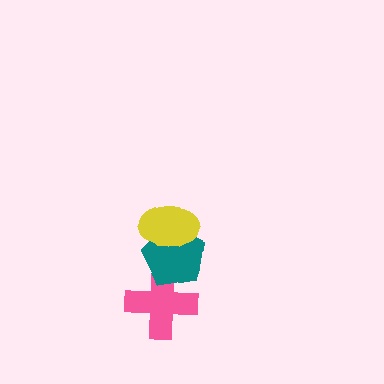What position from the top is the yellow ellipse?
The yellow ellipse is 1st from the top.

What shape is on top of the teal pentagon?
The yellow ellipse is on top of the teal pentagon.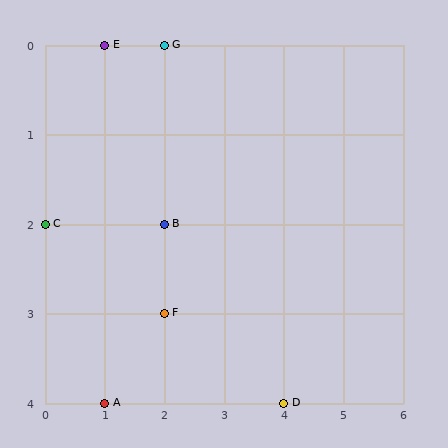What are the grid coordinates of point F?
Point F is at grid coordinates (2, 3).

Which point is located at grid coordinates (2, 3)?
Point F is at (2, 3).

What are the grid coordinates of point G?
Point G is at grid coordinates (2, 0).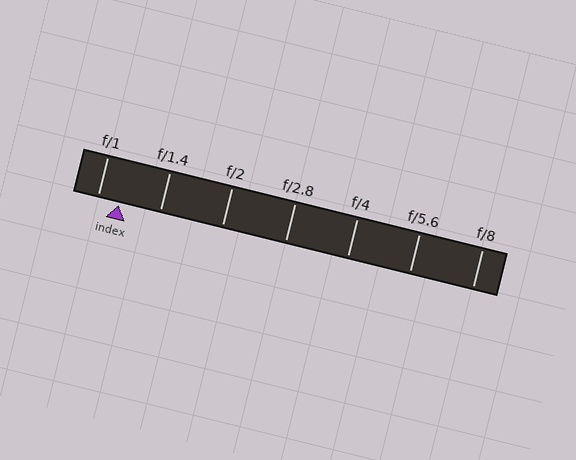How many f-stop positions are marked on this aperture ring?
There are 7 f-stop positions marked.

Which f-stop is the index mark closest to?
The index mark is closest to f/1.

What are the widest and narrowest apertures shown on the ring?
The widest aperture shown is f/1 and the narrowest is f/8.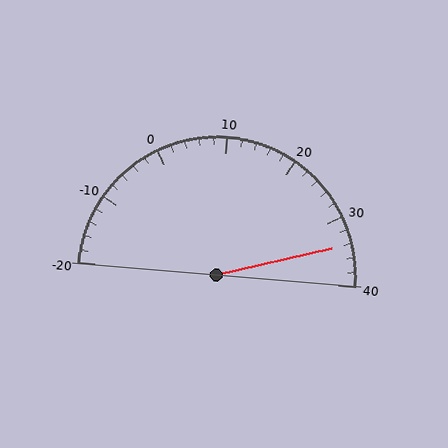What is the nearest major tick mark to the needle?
The nearest major tick mark is 30.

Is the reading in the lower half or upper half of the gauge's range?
The reading is in the upper half of the range (-20 to 40).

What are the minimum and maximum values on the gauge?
The gauge ranges from -20 to 40.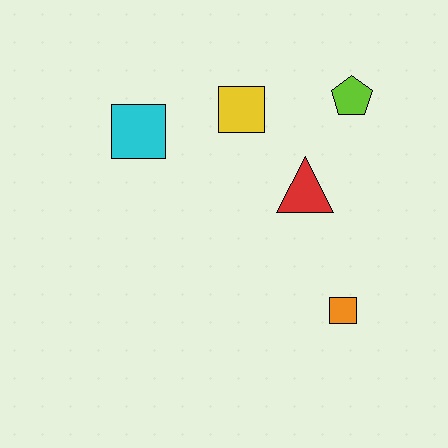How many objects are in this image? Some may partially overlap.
There are 5 objects.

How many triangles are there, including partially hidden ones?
There is 1 triangle.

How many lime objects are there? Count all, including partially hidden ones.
There is 1 lime object.